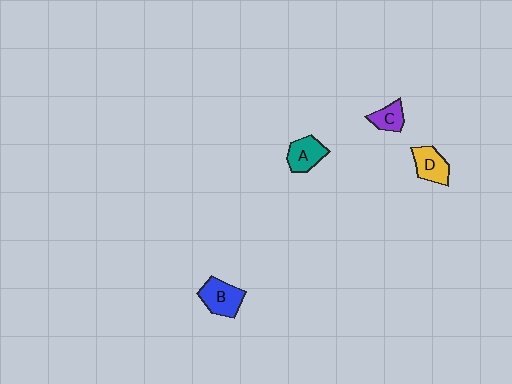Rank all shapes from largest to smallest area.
From largest to smallest: B (blue), D (yellow), A (teal), C (purple).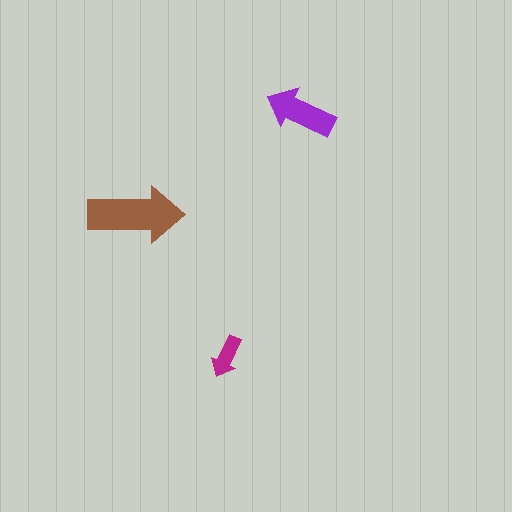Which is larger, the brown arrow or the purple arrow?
The brown one.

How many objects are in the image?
There are 3 objects in the image.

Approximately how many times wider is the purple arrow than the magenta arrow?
About 1.5 times wider.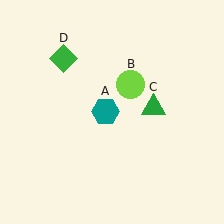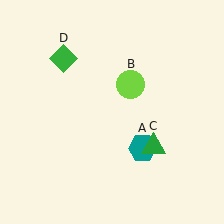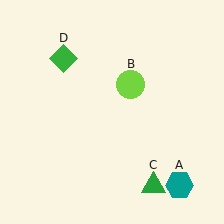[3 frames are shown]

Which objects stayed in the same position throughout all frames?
Lime circle (object B) and green diamond (object D) remained stationary.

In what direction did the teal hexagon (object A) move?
The teal hexagon (object A) moved down and to the right.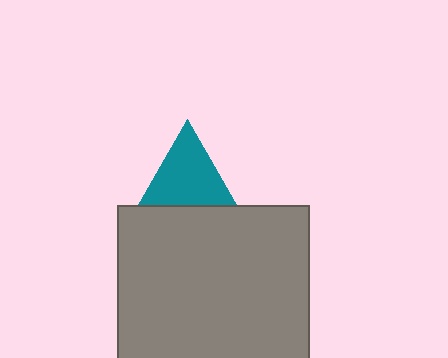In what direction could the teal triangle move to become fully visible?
The teal triangle could move up. That would shift it out from behind the gray square entirely.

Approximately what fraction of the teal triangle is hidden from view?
Roughly 36% of the teal triangle is hidden behind the gray square.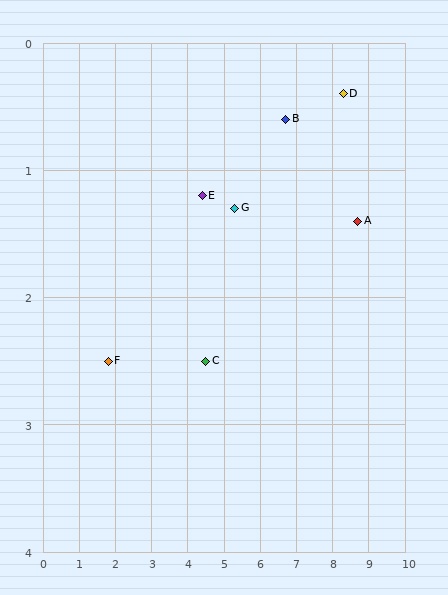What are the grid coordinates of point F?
Point F is at approximately (1.8, 2.5).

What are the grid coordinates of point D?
Point D is at approximately (8.3, 0.4).